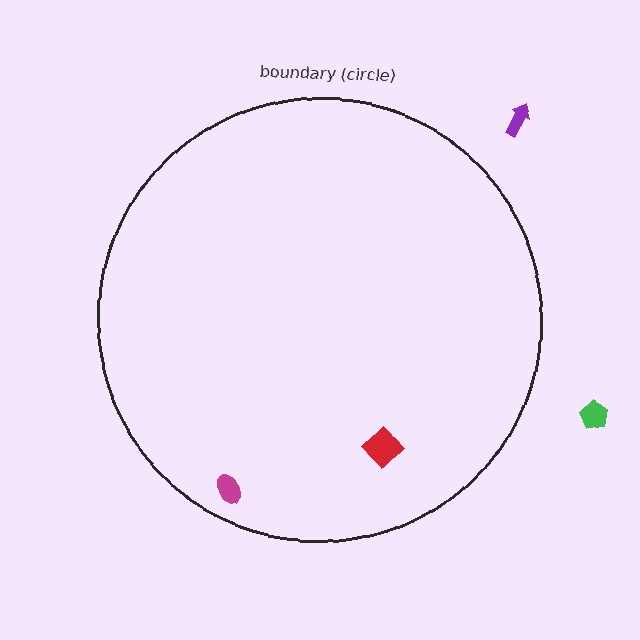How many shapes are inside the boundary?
2 inside, 2 outside.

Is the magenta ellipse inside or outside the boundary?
Inside.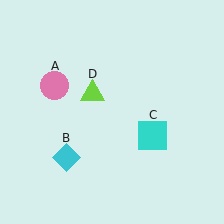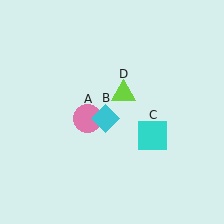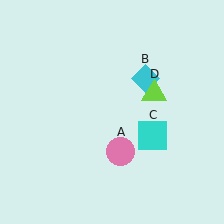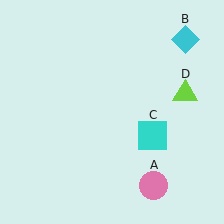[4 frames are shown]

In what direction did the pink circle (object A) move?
The pink circle (object A) moved down and to the right.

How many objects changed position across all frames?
3 objects changed position: pink circle (object A), cyan diamond (object B), lime triangle (object D).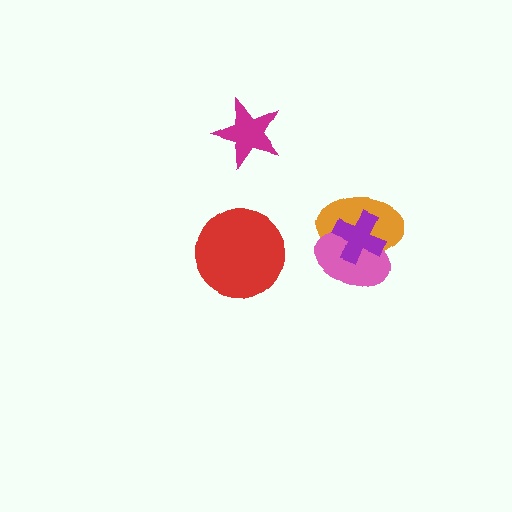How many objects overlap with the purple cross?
2 objects overlap with the purple cross.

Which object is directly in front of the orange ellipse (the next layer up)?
The pink ellipse is directly in front of the orange ellipse.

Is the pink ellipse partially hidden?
Yes, it is partially covered by another shape.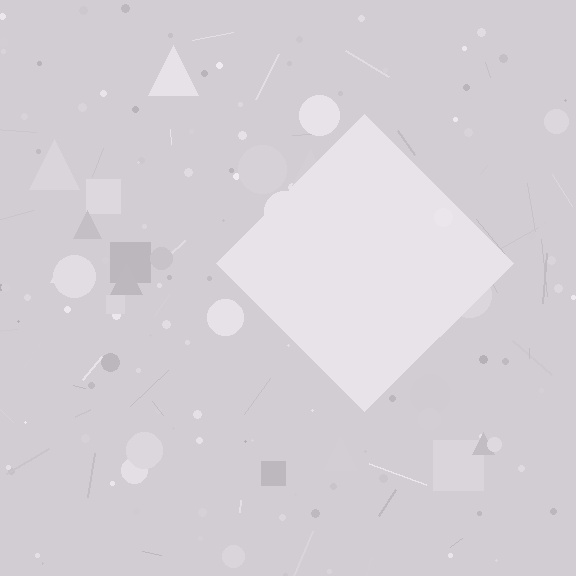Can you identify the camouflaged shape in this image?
The camouflaged shape is a diamond.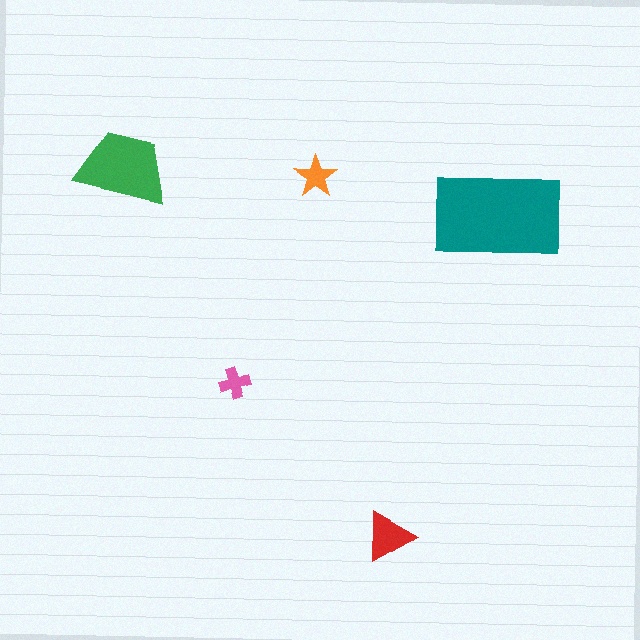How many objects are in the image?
There are 5 objects in the image.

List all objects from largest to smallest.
The teal rectangle, the green trapezoid, the red triangle, the orange star, the pink cross.